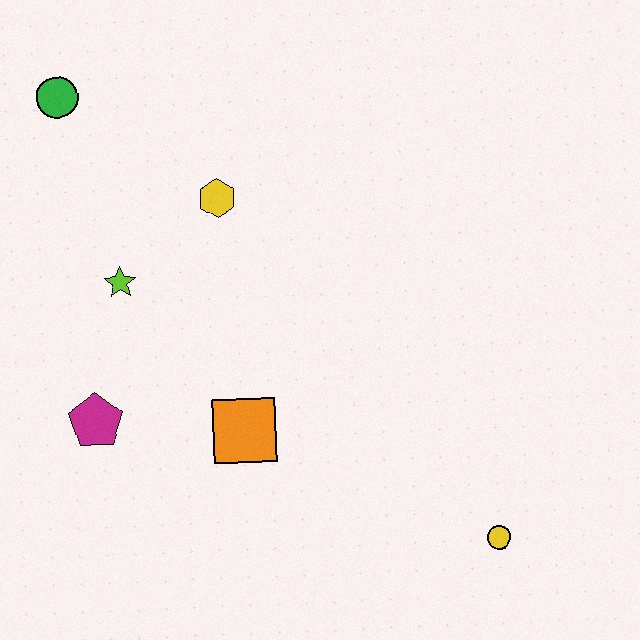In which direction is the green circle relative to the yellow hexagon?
The green circle is to the left of the yellow hexagon.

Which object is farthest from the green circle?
The yellow circle is farthest from the green circle.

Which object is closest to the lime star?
The yellow hexagon is closest to the lime star.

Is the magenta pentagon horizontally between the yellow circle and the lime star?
No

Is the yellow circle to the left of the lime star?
No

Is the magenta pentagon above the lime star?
No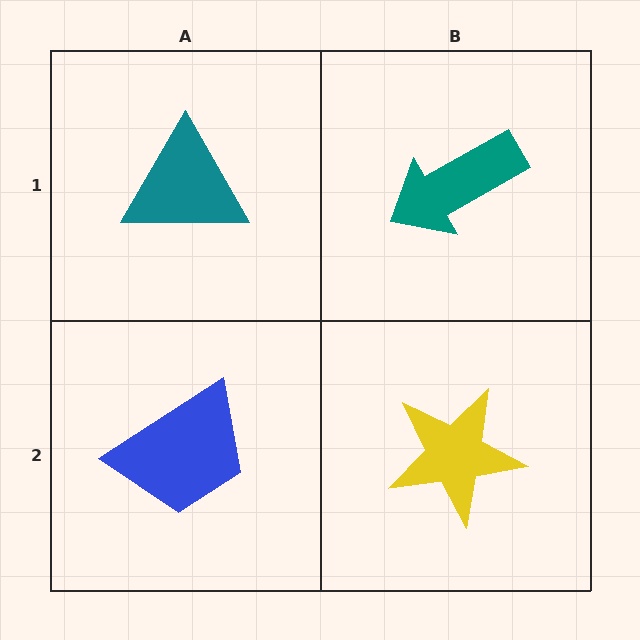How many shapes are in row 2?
2 shapes.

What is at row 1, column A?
A teal triangle.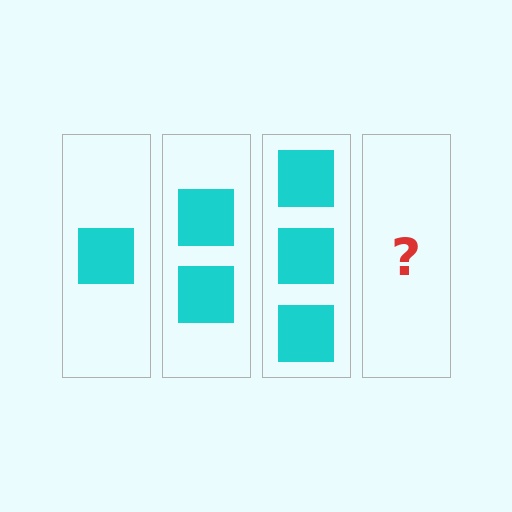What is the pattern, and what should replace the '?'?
The pattern is that each step adds one more square. The '?' should be 4 squares.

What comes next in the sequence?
The next element should be 4 squares.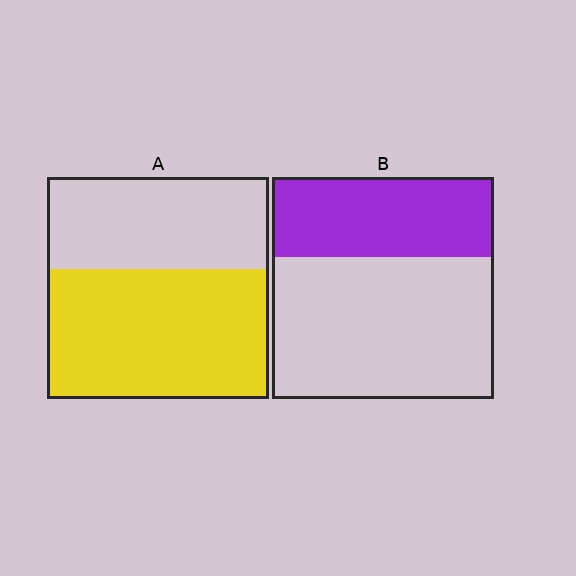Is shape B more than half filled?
No.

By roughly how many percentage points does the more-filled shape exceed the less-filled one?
By roughly 25 percentage points (A over B).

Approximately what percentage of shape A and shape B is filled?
A is approximately 60% and B is approximately 35%.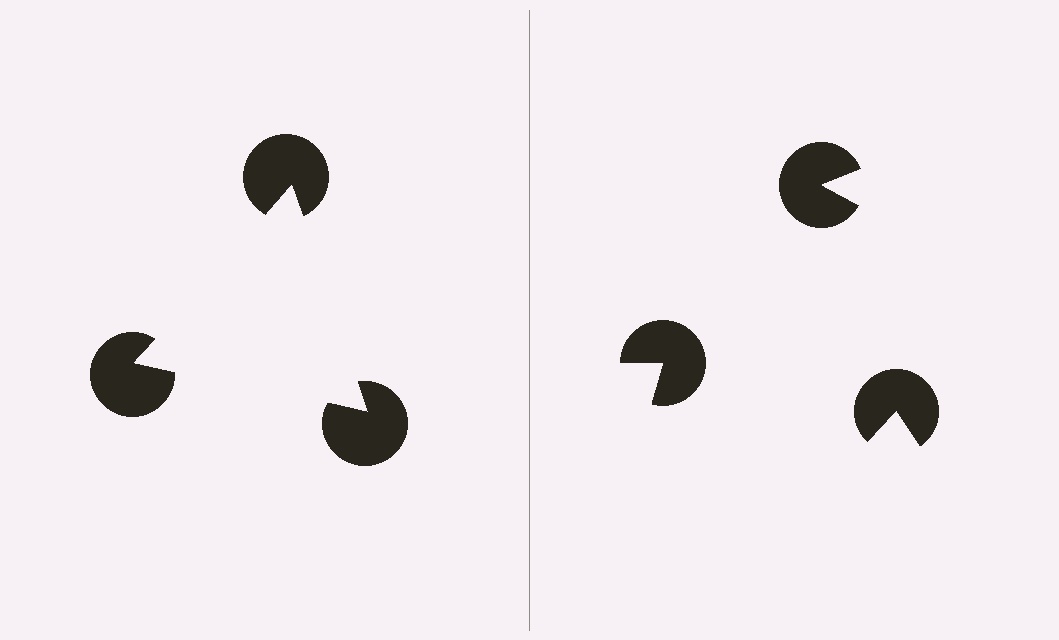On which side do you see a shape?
An illusory triangle appears on the left side. On the right side the wedge cuts are rotated, so no coherent shape forms.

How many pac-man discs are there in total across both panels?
6 — 3 on each side.